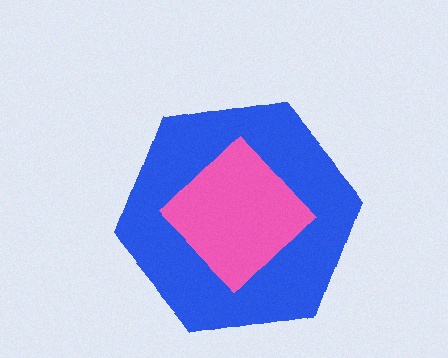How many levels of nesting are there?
2.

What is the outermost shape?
The blue hexagon.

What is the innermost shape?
The pink diamond.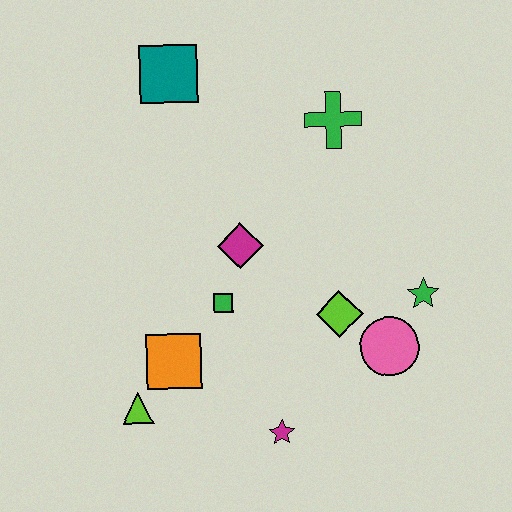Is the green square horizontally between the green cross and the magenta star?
No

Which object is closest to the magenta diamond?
The green square is closest to the magenta diamond.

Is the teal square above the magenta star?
Yes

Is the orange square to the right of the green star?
No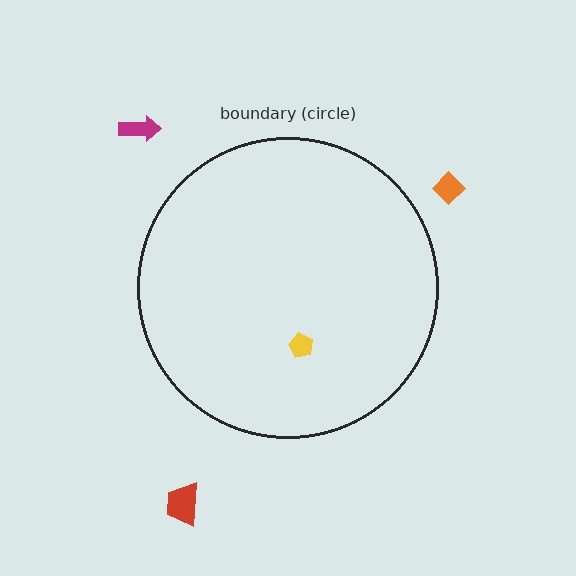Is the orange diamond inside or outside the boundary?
Outside.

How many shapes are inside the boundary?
1 inside, 3 outside.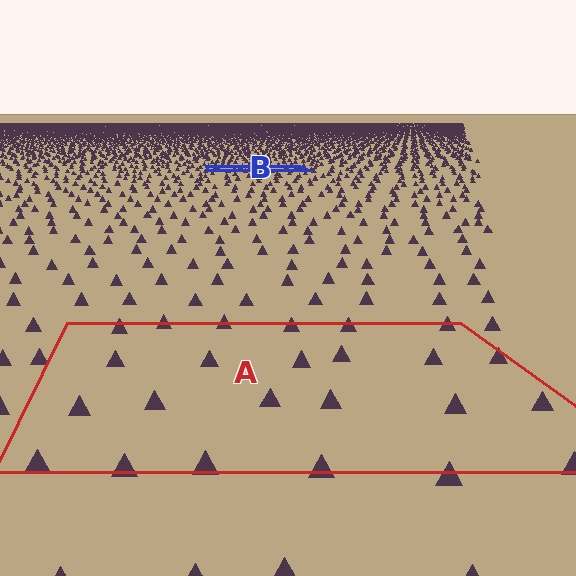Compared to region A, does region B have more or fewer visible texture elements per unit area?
Region B has more texture elements per unit area — they are packed more densely because it is farther away.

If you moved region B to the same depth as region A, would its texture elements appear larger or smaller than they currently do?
They would appear larger. At a closer depth, the same texture elements are projected at a bigger on-screen size.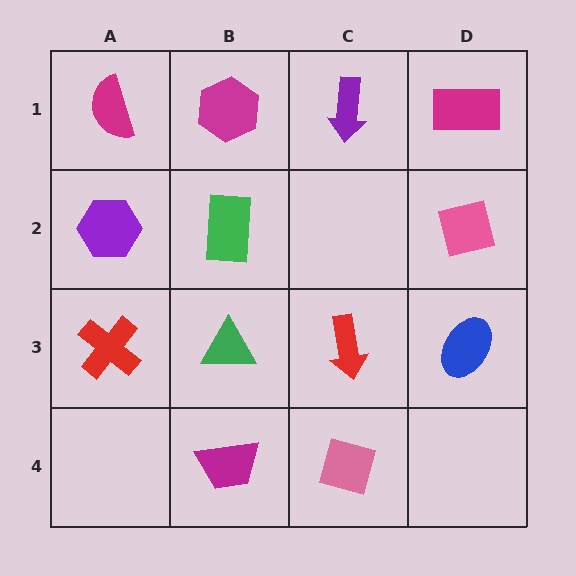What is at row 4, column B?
A magenta trapezoid.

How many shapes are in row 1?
4 shapes.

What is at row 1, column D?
A magenta rectangle.